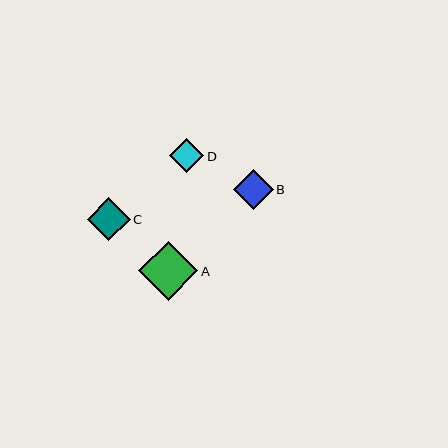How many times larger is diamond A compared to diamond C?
Diamond A is approximately 1.4 times the size of diamond C.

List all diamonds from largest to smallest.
From largest to smallest: A, C, B, D.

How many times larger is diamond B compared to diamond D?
Diamond B is approximately 1.1 times the size of diamond D.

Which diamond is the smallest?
Diamond D is the smallest with a size of approximately 34 pixels.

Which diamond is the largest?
Diamond A is the largest with a size of approximately 59 pixels.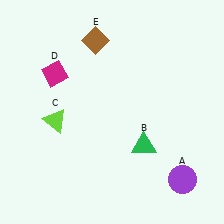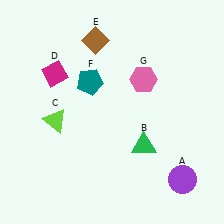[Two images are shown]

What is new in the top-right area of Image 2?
A pink hexagon (G) was added in the top-right area of Image 2.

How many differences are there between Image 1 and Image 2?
There are 2 differences between the two images.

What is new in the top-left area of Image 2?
A teal pentagon (F) was added in the top-left area of Image 2.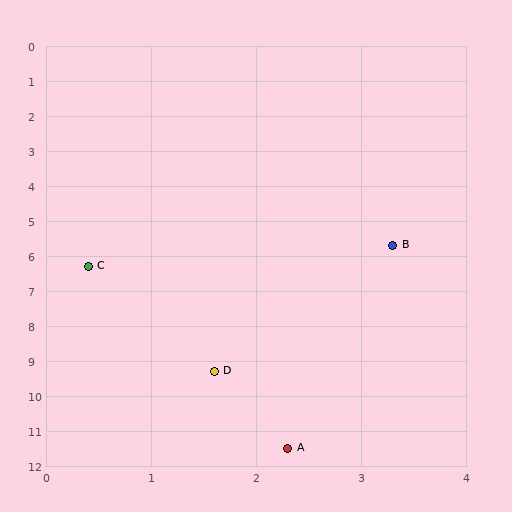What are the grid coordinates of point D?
Point D is at approximately (1.6, 9.3).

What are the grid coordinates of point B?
Point B is at approximately (3.3, 5.7).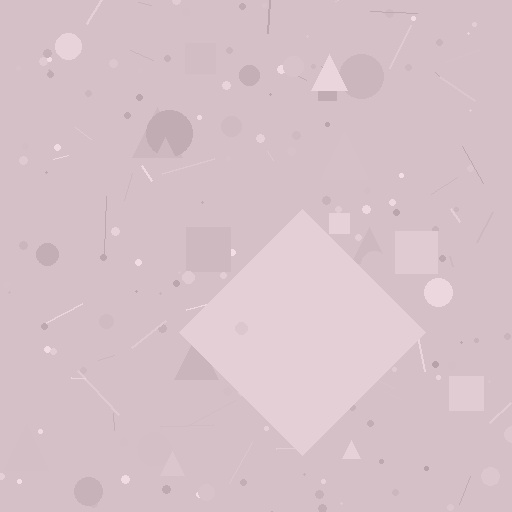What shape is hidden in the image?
A diamond is hidden in the image.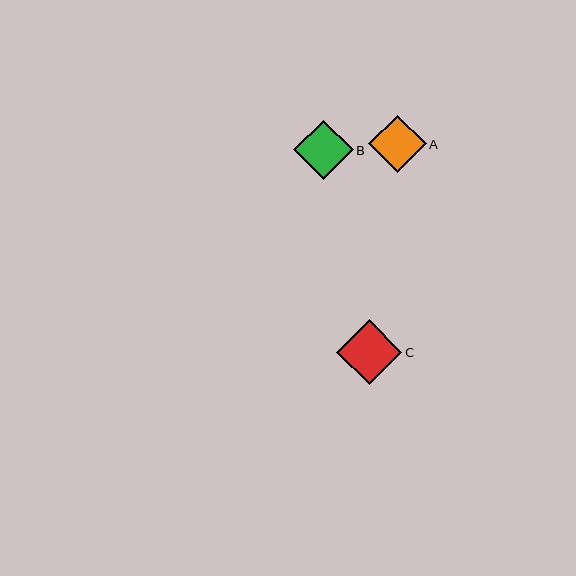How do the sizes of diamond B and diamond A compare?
Diamond B and diamond A are approximately the same size.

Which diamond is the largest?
Diamond C is the largest with a size of approximately 65 pixels.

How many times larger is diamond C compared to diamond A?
Diamond C is approximately 1.1 times the size of diamond A.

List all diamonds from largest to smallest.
From largest to smallest: C, B, A.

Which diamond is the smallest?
Diamond A is the smallest with a size of approximately 58 pixels.